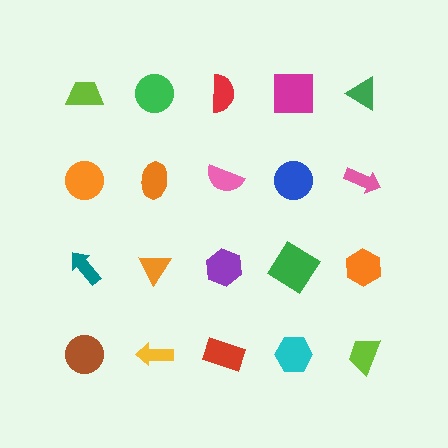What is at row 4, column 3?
A red rectangle.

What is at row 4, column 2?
A yellow arrow.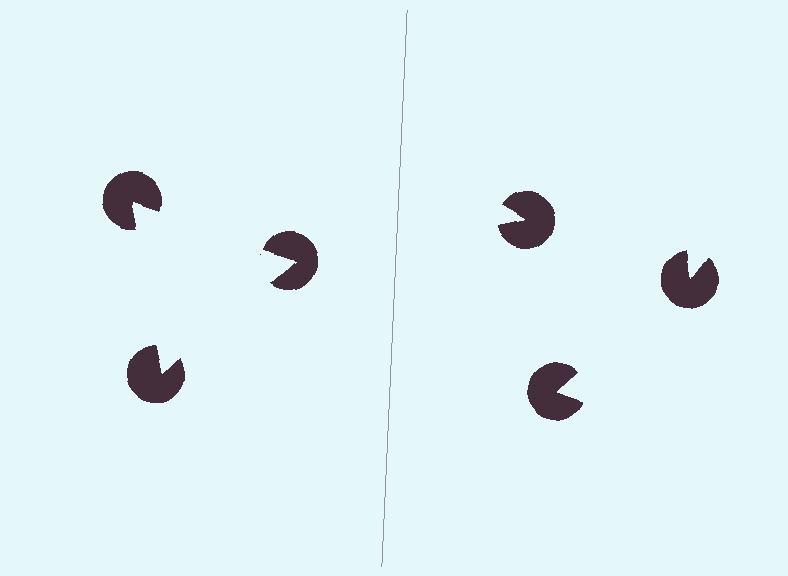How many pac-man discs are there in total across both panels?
6 — 3 on each side.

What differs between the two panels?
The pac-man discs are positioned identically on both sides; only the wedge orientations differ. On the left they align to a triangle; on the right they are misaligned.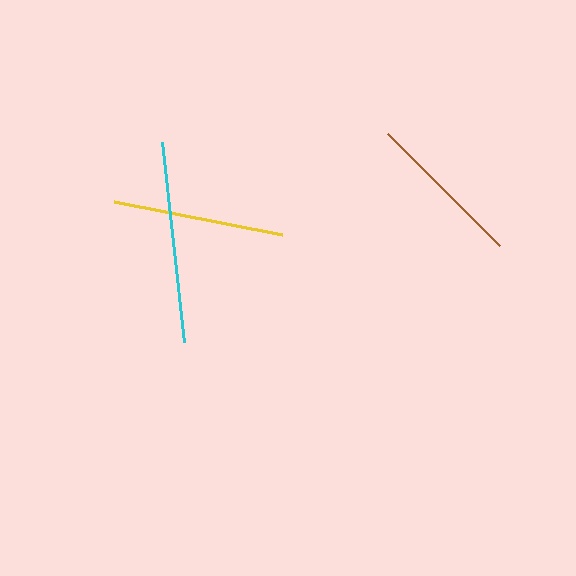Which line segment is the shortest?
The brown line is the shortest at approximately 158 pixels.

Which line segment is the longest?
The cyan line is the longest at approximately 202 pixels.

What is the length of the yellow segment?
The yellow segment is approximately 171 pixels long.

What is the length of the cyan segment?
The cyan segment is approximately 202 pixels long.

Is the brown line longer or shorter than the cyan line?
The cyan line is longer than the brown line.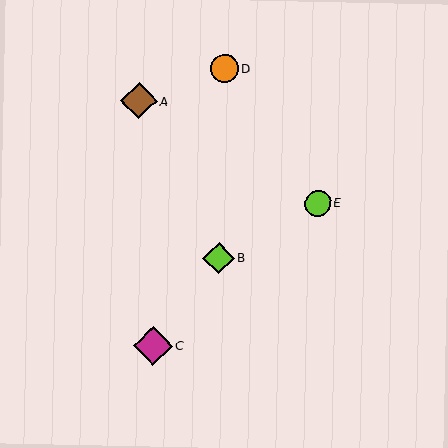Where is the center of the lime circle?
The center of the lime circle is at (318, 203).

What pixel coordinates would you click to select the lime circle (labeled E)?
Click at (318, 203) to select the lime circle E.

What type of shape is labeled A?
Shape A is a brown diamond.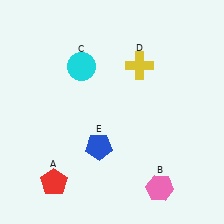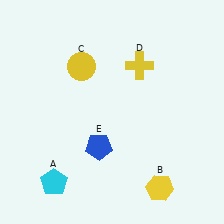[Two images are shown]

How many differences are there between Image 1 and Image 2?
There are 3 differences between the two images.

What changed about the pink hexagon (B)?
In Image 1, B is pink. In Image 2, it changed to yellow.